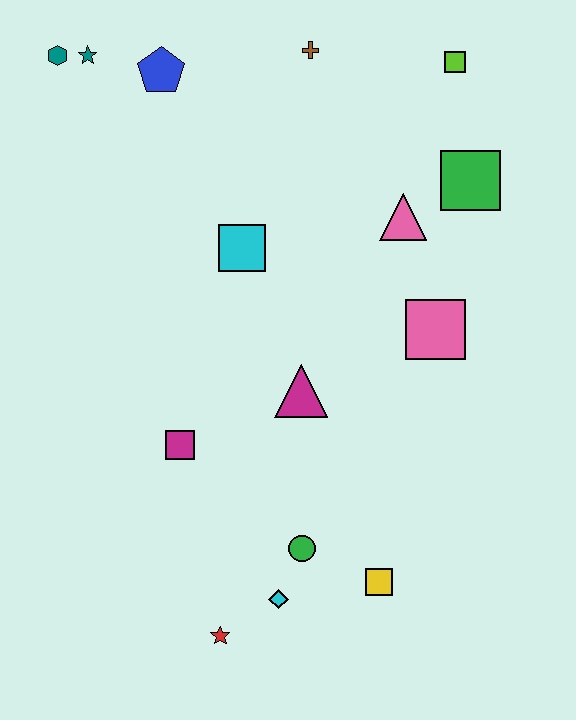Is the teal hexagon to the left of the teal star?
Yes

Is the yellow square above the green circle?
No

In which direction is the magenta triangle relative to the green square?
The magenta triangle is below the green square.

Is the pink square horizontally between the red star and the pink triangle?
No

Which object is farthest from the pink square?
The teal hexagon is farthest from the pink square.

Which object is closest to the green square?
The pink triangle is closest to the green square.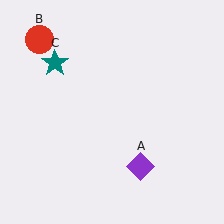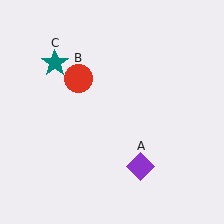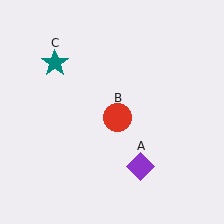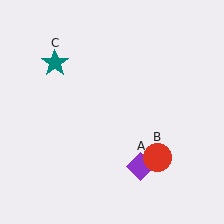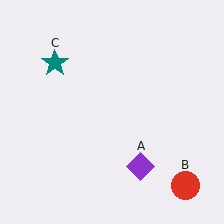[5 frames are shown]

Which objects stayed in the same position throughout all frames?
Purple diamond (object A) and teal star (object C) remained stationary.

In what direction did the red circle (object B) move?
The red circle (object B) moved down and to the right.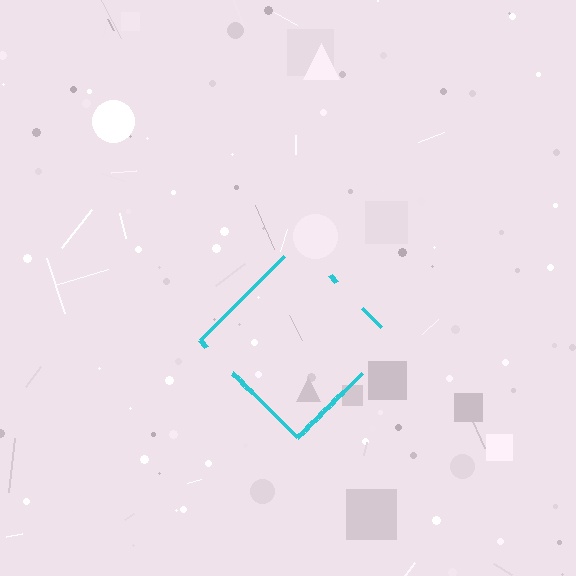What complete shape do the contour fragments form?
The contour fragments form a diamond.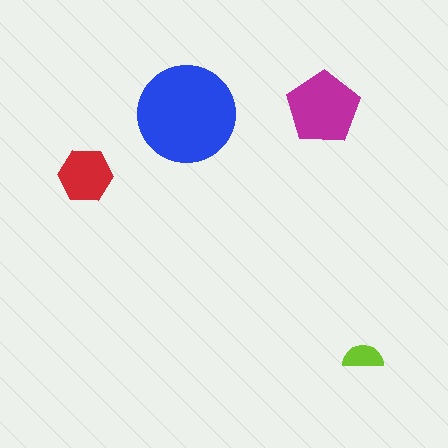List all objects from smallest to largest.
The lime semicircle, the red hexagon, the magenta pentagon, the blue circle.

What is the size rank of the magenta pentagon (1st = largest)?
2nd.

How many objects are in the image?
There are 4 objects in the image.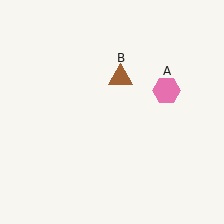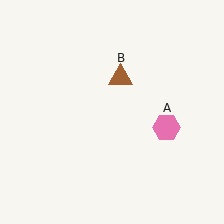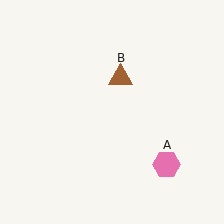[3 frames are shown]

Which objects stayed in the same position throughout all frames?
Brown triangle (object B) remained stationary.